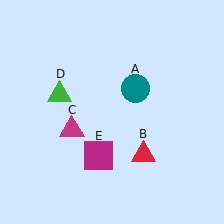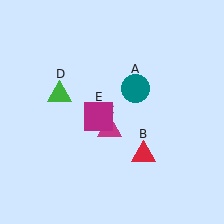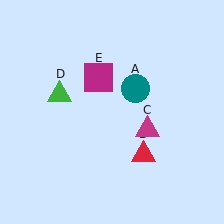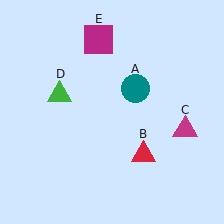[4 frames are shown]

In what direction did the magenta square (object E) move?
The magenta square (object E) moved up.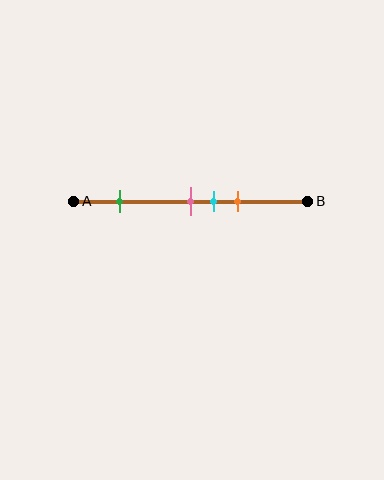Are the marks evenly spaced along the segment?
No, the marks are not evenly spaced.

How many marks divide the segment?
There are 4 marks dividing the segment.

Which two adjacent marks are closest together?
The pink and cyan marks are the closest adjacent pair.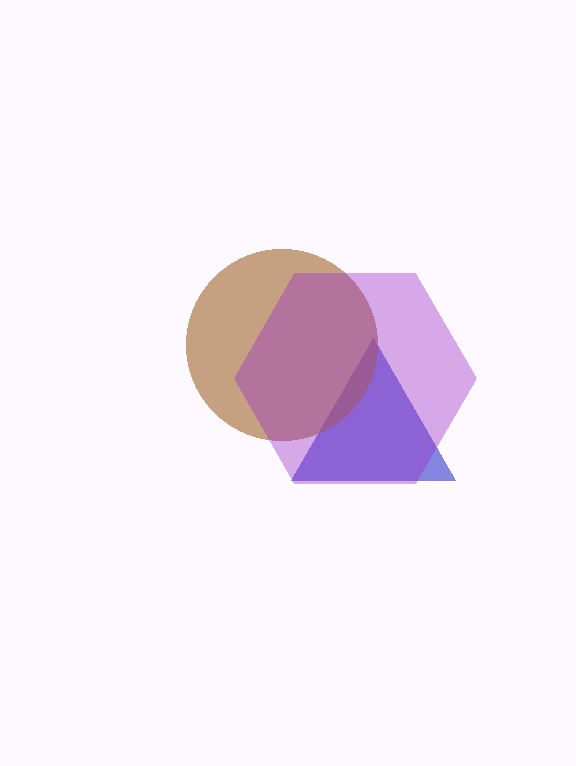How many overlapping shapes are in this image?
There are 3 overlapping shapes in the image.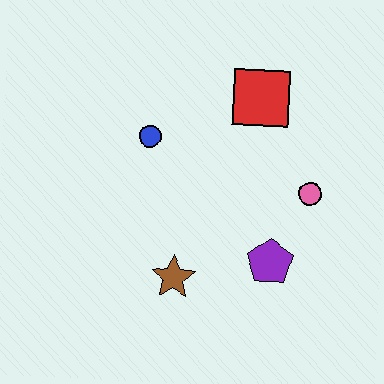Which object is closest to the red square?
The pink circle is closest to the red square.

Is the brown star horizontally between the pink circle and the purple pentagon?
No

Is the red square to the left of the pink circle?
Yes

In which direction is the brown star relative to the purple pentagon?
The brown star is to the left of the purple pentagon.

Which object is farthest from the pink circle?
The blue circle is farthest from the pink circle.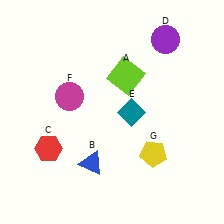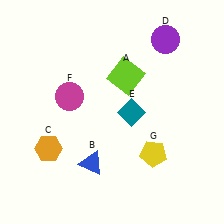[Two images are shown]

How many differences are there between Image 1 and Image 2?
There is 1 difference between the two images.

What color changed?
The hexagon (C) changed from red in Image 1 to orange in Image 2.